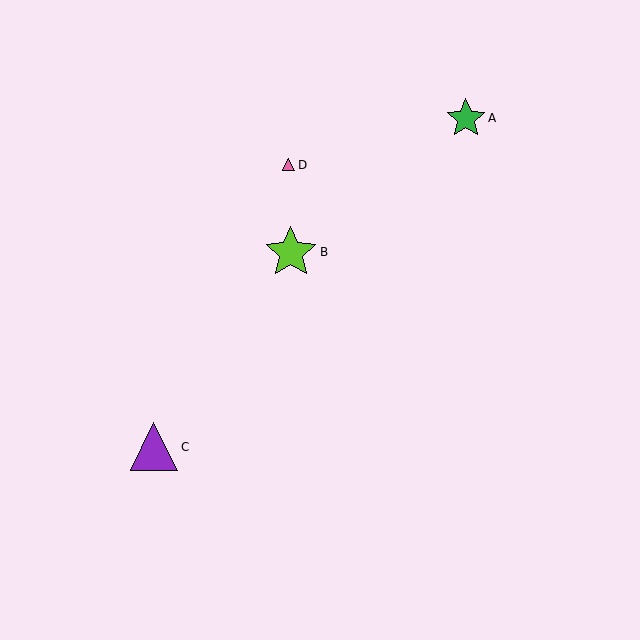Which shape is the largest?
The lime star (labeled B) is the largest.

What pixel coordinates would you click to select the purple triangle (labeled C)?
Click at (154, 447) to select the purple triangle C.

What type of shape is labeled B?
Shape B is a lime star.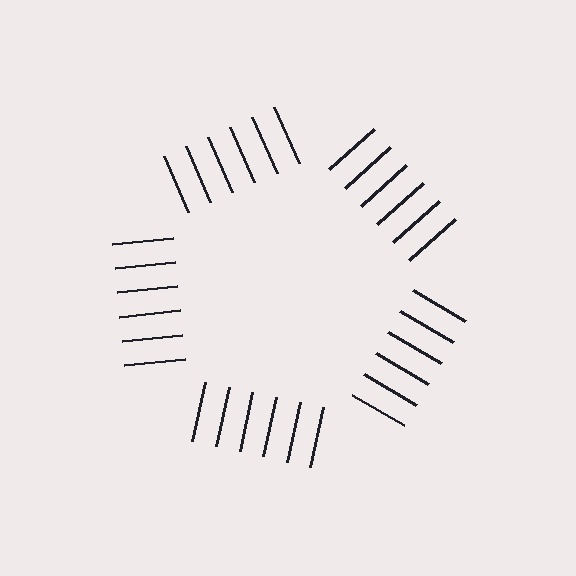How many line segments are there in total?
30 — 6 along each of the 5 edges.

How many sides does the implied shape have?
5 sides — the line-ends trace a pentagon.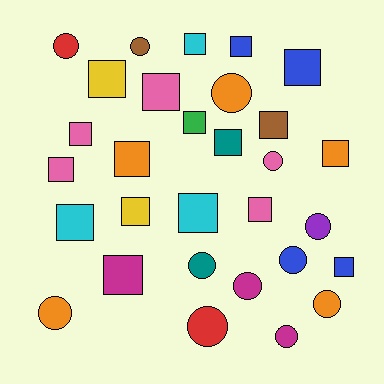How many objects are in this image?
There are 30 objects.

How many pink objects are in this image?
There are 5 pink objects.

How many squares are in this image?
There are 18 squares.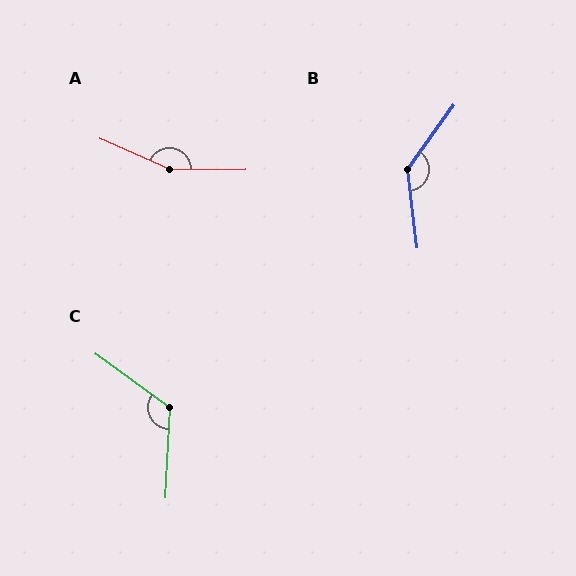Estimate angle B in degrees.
Approximately 137 degrees.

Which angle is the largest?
A, at approximately 156 degrees.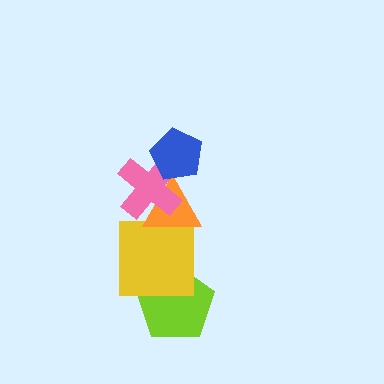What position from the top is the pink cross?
The pink cross is 2nd from the top.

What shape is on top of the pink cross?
The blue pentagon is on top of the pink cross.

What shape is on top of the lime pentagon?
The yellow square is on top of the lime pentagon.